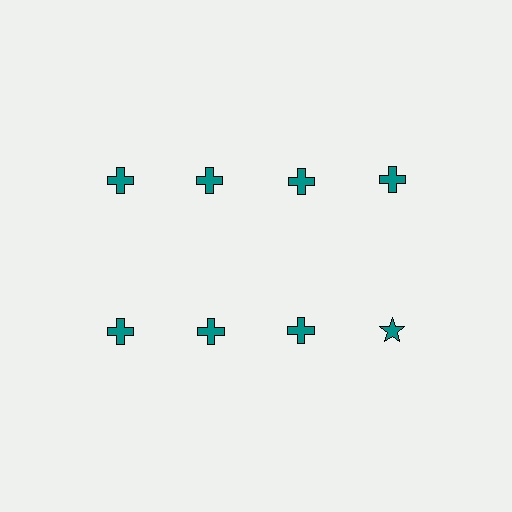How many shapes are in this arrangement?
There are 8 shapes arranged in a grid pattern.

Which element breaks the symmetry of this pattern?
The teal star in the second row, second from right column breaks the symmetry. All other shapes are teal crosses.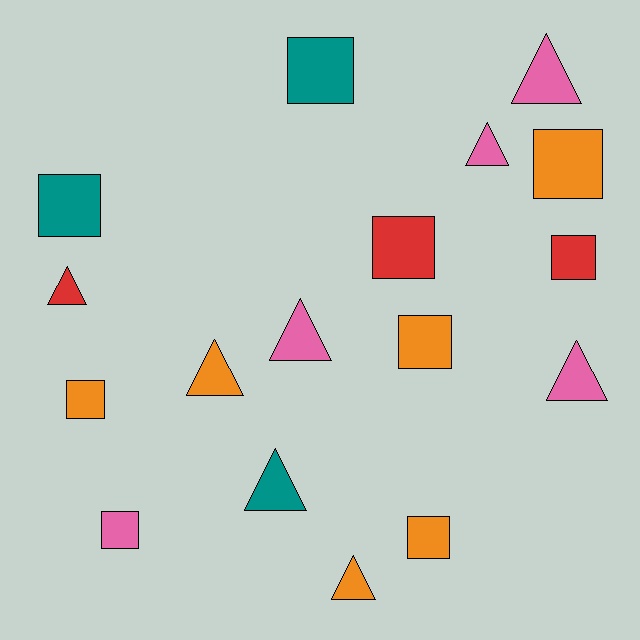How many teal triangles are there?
There is 1 teal triangle.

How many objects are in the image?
There are 17 objects.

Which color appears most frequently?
Orange, with 6 objects.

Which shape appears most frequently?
Square, with 9 objects.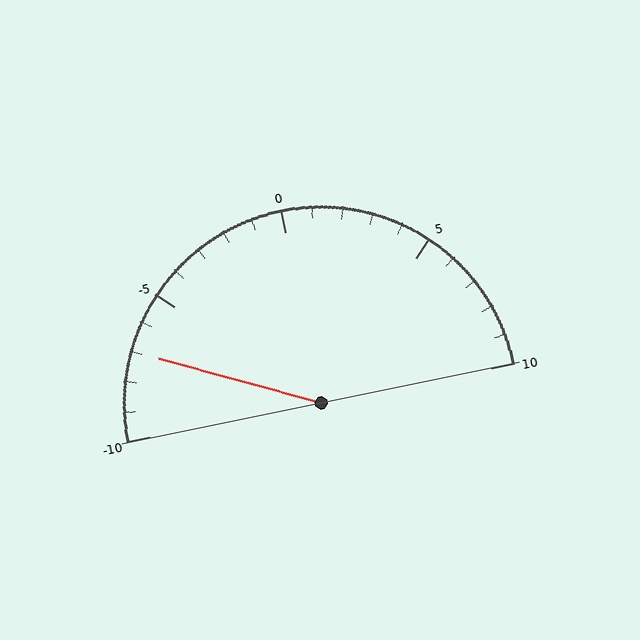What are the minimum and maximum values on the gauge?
The gauge ranges from -10 to 10.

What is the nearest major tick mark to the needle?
The nearest major tick mark is -5.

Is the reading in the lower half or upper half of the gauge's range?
The reading is in the lower half of the range (-10 to 10).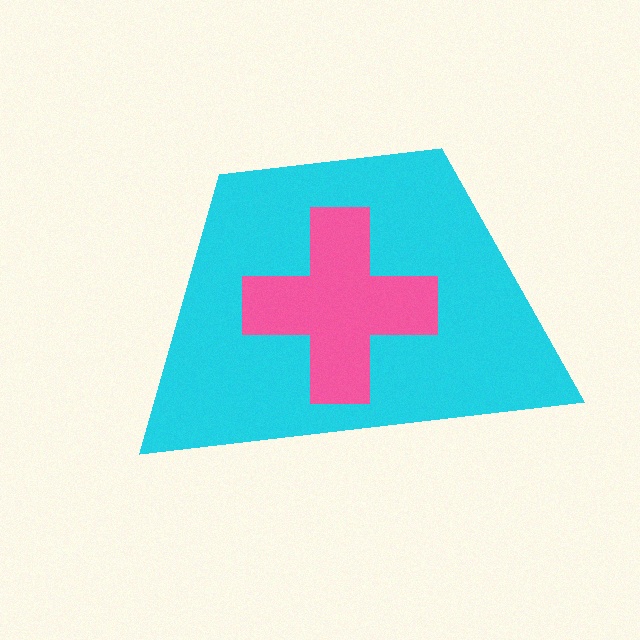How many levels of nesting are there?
2.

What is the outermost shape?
The cyan trapezoid.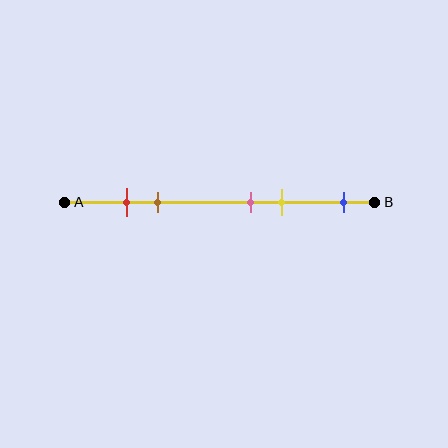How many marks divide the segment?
There are 5 marks dividing the segment.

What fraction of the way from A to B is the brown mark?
The brown mark is approximately 30% (0.3) of the way from A to B.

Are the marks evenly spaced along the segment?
No, the marks are not evenly spaced.